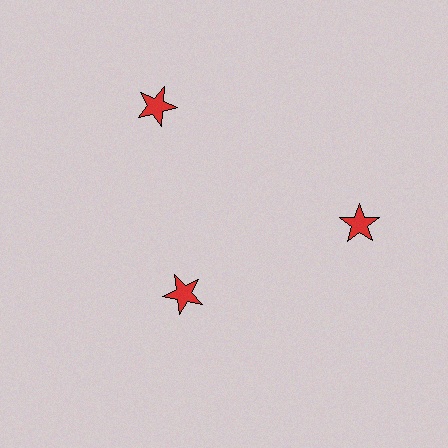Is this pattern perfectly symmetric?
No. The 3 red stars are arranged in a ring, but one element near the 7 o'clock position is pulled inward toward the center, breaking the 3-fold rotational symmetry.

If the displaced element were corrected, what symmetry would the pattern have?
It would have 3-fold rotational symmetry — the pattern would map onto itself every 120 degrees.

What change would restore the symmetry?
The symmetry would be restored by moving it outward, back onto the ring so that all 3 stars sit at equal angles and equal distance from the center.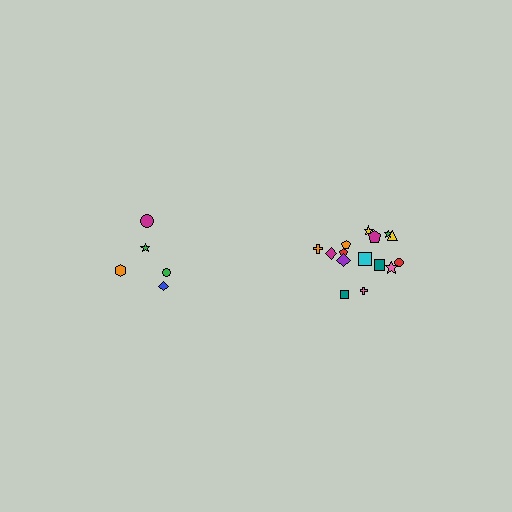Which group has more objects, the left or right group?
The right group.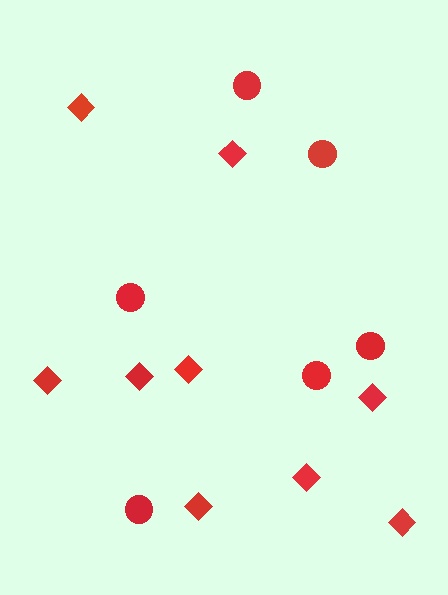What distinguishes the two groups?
There are 2 groups: one group of circles (6) and one group of diamonds (9).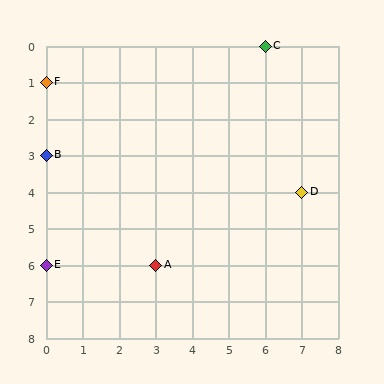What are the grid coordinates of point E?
Point E is at grid coordinates (0, 6).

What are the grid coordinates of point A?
Point A is at grid coordinates (3, 6).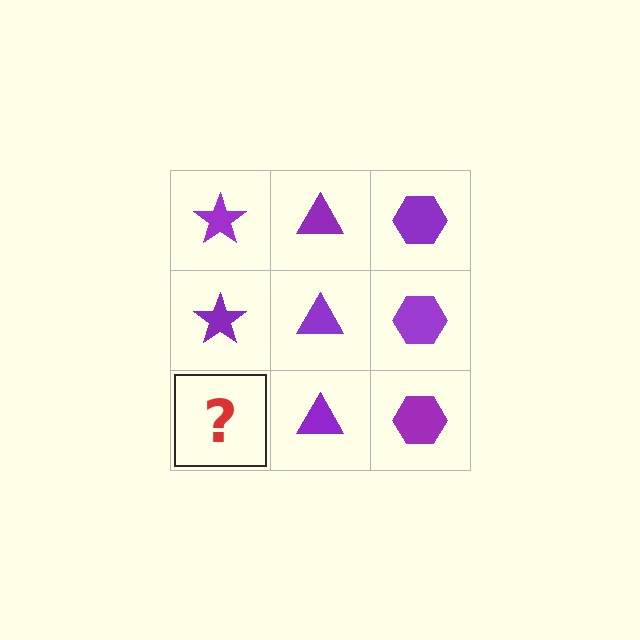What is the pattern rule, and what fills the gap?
The rule is that each column has a consistent shape. The gap should be filled with a purple star.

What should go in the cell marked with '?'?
The missing cell should contain a purple star.